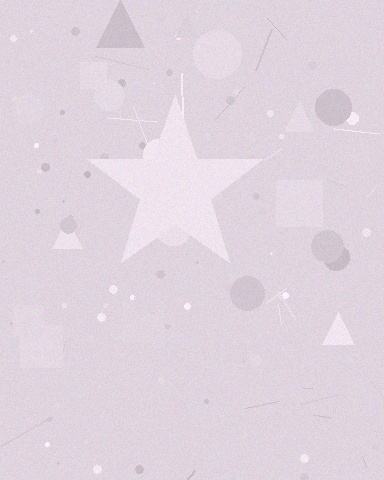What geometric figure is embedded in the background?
A star is embedded in the background.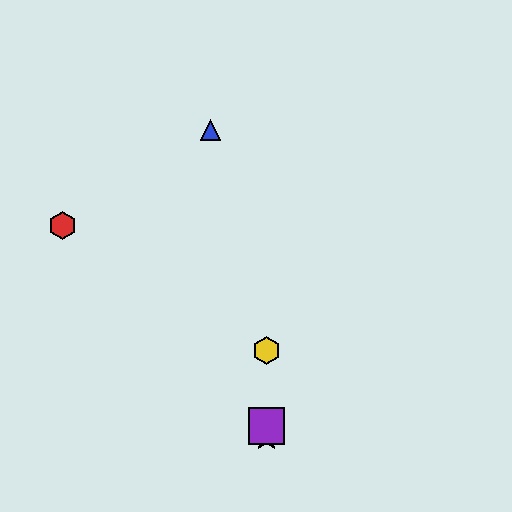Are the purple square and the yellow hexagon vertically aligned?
Yes, both are at x≈267.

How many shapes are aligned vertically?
3 shapes (the green star, the yellow hexagon, the purple square) are aligned vertically.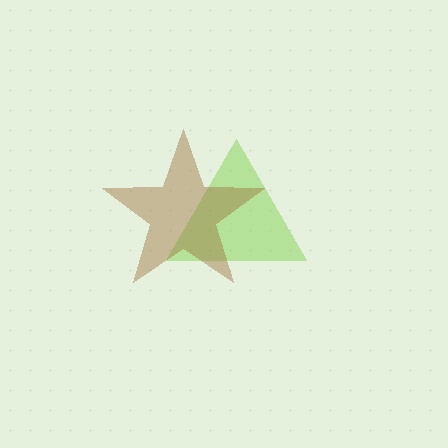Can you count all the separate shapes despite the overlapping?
Yes, there are 2 separate shapes.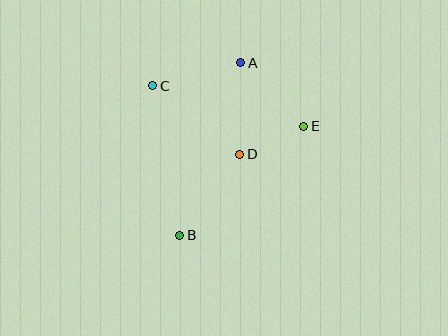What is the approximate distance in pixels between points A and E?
The distance between A and E is approximately 90 pixels.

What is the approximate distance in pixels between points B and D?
The distance between B and D is approximately 101 pixels.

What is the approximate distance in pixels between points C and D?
The distance between C and D is approximately 111 pixels.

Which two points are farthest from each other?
Points A and B are farthest from each other.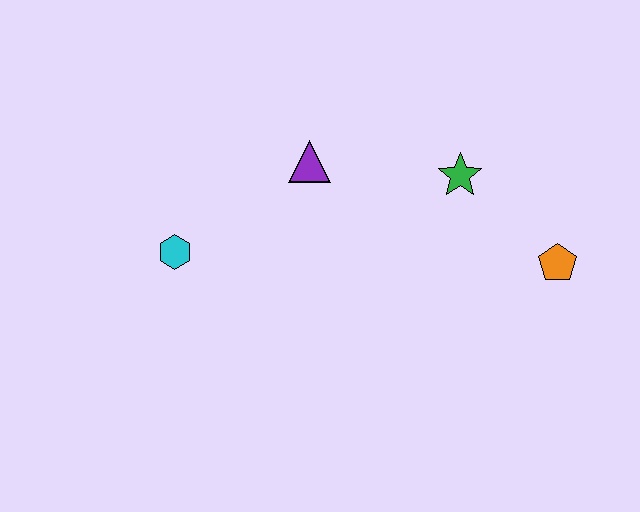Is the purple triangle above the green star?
Yes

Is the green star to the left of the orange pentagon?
Yes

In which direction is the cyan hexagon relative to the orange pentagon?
The cyan hexagon is to the left of the orange pentagon.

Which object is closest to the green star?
The orange pentagon is closest to the green star.